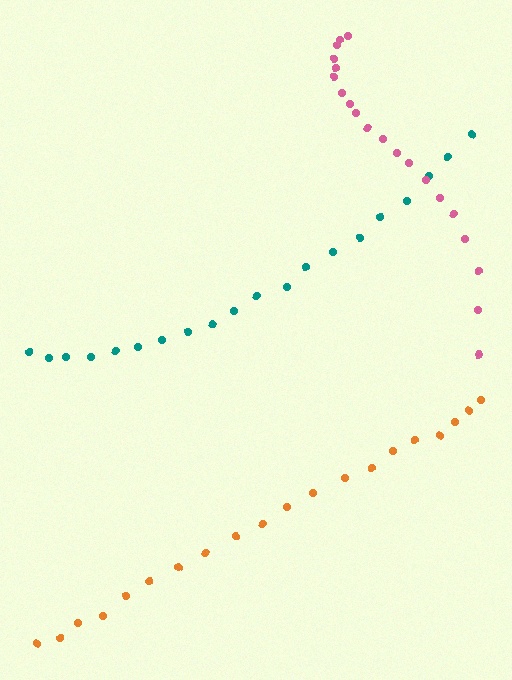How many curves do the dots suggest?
There are 3 distinct paths.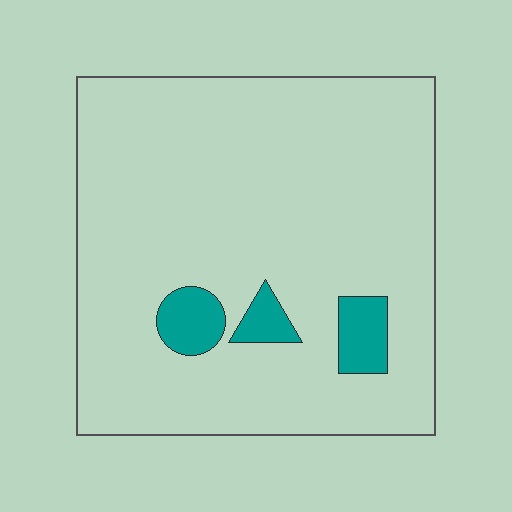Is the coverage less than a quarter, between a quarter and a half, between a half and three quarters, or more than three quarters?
Less than a quarter.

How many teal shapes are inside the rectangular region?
3.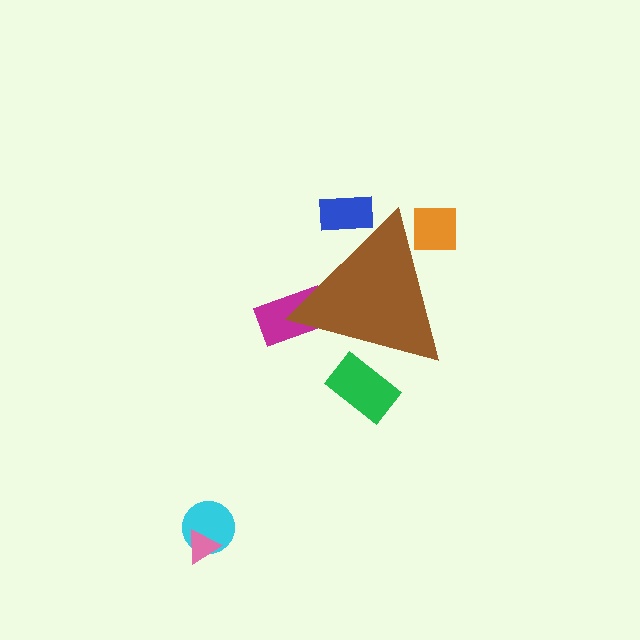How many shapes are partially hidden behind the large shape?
4 shapes are partially hidden.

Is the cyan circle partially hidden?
No, the cyan circle is fully visible.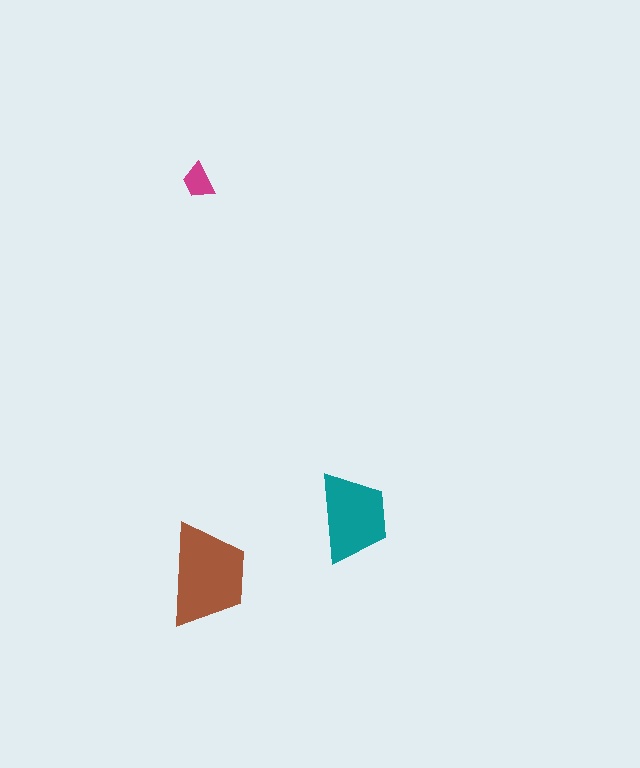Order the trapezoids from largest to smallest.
the brown one, the teal one, the magenta one.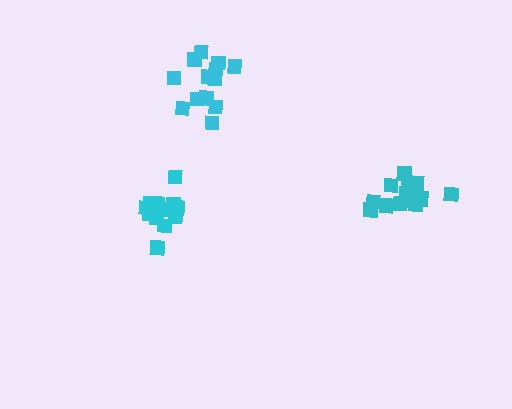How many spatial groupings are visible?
There are 3 spatial groupings.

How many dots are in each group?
Group 1: 14 dots, Group 2: 14 dots, Group 3: 13 dots (41 total).